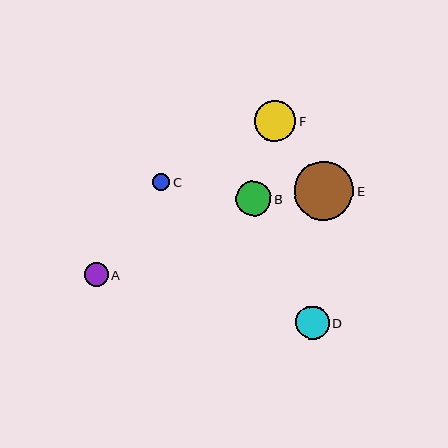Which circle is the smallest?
Circle C is the smallest with a size of approximately 18 pixels.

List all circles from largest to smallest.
From largest to smallest: E, F, B, D, A, C.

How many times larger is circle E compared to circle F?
Circle E is approximately 1.4 times the size of circle F.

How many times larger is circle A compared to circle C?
Circle A is approximately 1.4 times the size of circle C.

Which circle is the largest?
Circle E is the largest with a size of approximately 59 pixels.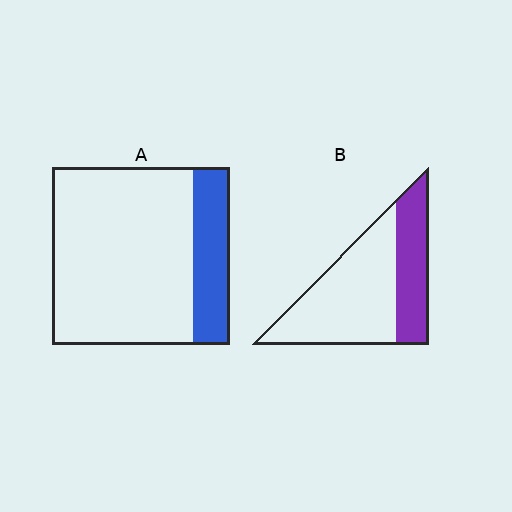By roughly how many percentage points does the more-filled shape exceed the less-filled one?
By roughly 15 percentage points (B over A).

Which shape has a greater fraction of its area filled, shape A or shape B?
Shape B.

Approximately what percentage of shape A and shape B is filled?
A is approximately 20% and B is approximately 35%.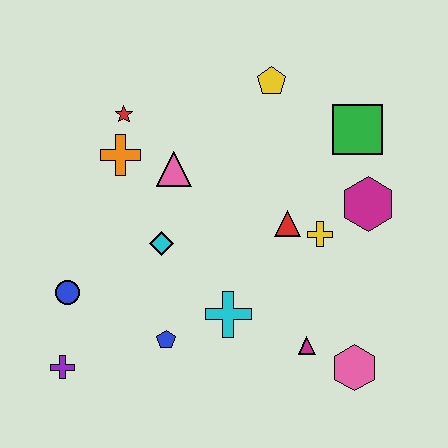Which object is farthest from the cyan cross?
The yellow pentagon is farthest from the cyan cross.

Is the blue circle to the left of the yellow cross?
Yes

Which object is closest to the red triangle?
The yellow cross is closest to the red triangle.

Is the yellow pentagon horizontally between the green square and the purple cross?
Yes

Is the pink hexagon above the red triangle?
No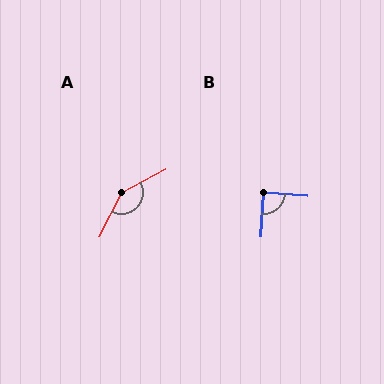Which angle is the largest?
A, at approximately 145 degrees.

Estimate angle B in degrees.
Approximately 89 degrees.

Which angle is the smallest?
B, at approximately 89 degrees.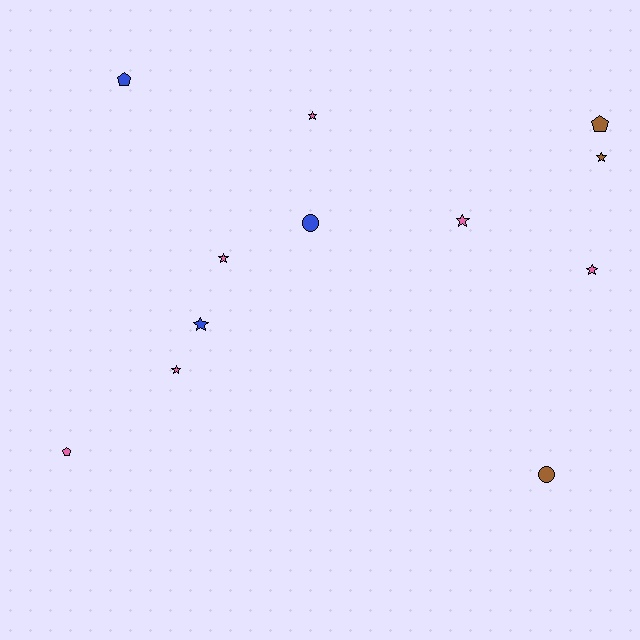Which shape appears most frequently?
Star, with 7 objects.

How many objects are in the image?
There are 12 objects.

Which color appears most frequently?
Pink, with 6 objects.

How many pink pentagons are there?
There is 1 pink pentagon.